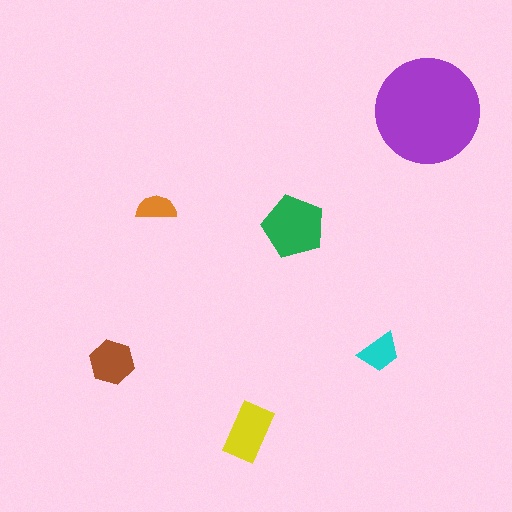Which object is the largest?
The purple circle.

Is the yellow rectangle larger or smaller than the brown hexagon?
Larger.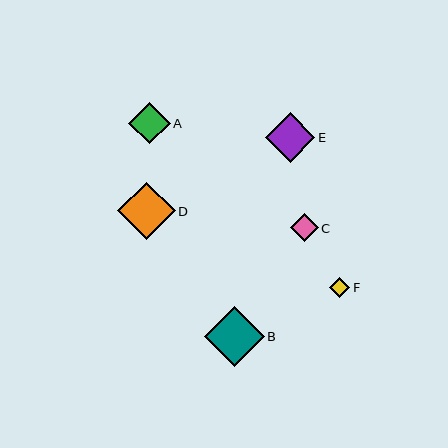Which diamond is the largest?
Diamond B is the largest with a size of approximately 60 pixels.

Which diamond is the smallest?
Diamond F is the smallest with a size of approximately 20 pixels.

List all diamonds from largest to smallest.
From largest to smallest: B, D, E, A, C, F.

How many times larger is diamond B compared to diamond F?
Diamond B is approximately 2.9 times the size of diamond F.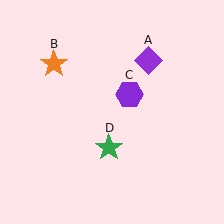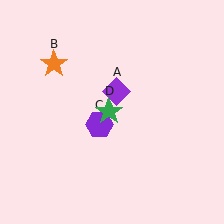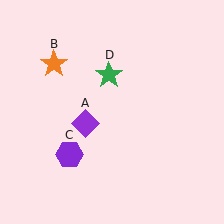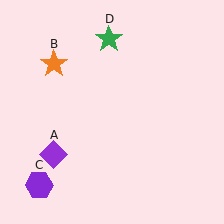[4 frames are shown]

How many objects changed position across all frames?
3 objects changed position: purple diamond (object A), purple hexagon (object C), green star (object D).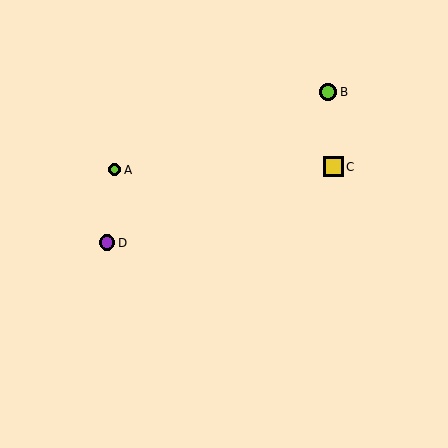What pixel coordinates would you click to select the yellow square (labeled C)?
Click at (333, 167) to select the yellow square C.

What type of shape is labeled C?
Shape C is a yellow square.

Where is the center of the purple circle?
The center of the purple circle is at (107, 243).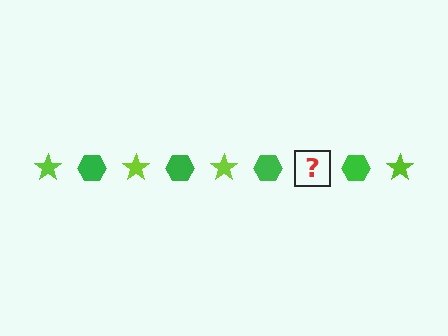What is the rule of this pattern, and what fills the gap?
The rule is that the pattern alternates between lime star and green hexagon. The gap should be filled with a lime star.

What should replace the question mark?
The question mark should be replaced with a lime star.